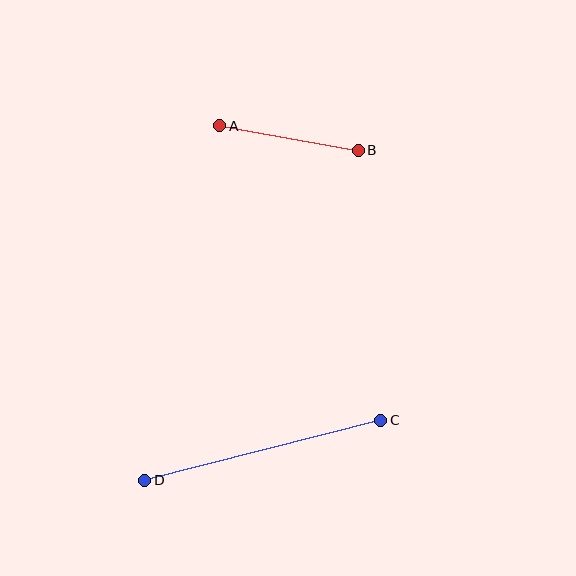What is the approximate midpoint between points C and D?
The midpoint is at approximately (263, 450) pixels.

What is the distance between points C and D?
The distance is approximately 244 pixels.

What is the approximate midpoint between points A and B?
The midpoint is at approximately (289, 138) pixels.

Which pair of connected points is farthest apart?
Points C and D are farthest apart.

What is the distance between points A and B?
The distance is approximately 141 pixels.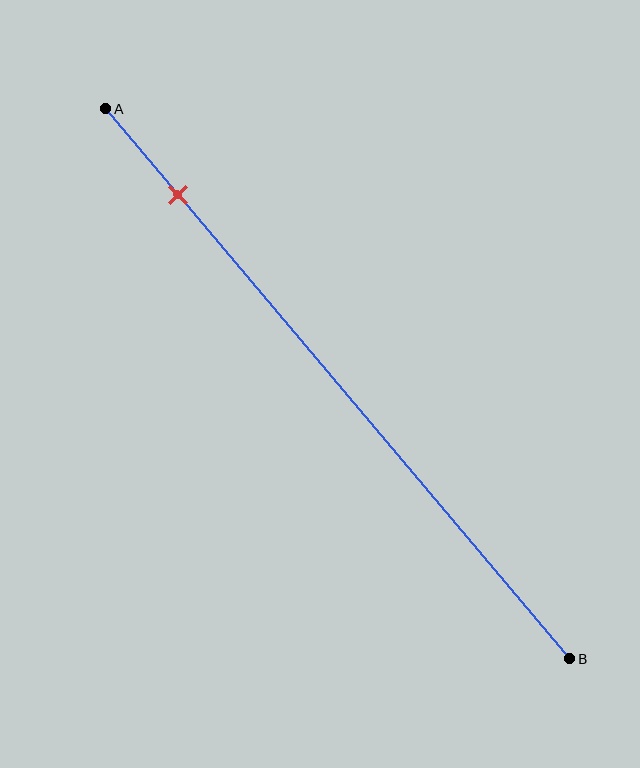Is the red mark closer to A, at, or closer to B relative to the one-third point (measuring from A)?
The red mark is closer to point A than the one-third point of segment AB.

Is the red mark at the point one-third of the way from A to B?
No, the mark is at about 15% from A, not at the 33% one-third point.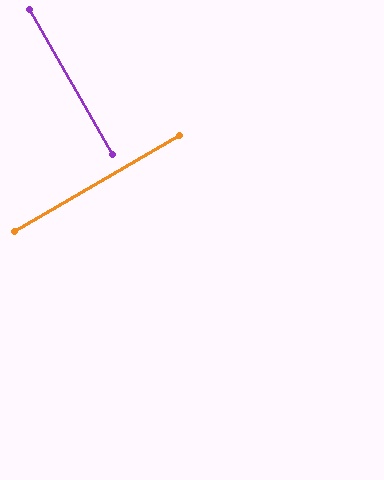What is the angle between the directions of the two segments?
Approximately 90 degrees.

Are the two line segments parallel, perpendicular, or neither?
Perpendicular — they meet at approximately 90°.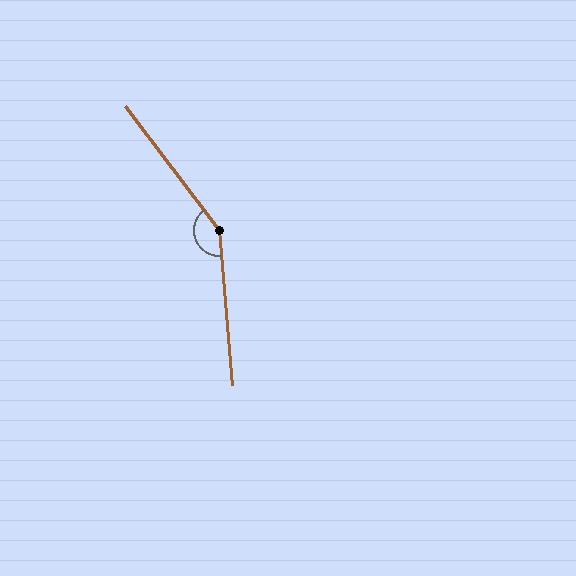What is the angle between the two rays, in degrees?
Approximately 148 degrees.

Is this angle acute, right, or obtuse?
It is obtuse.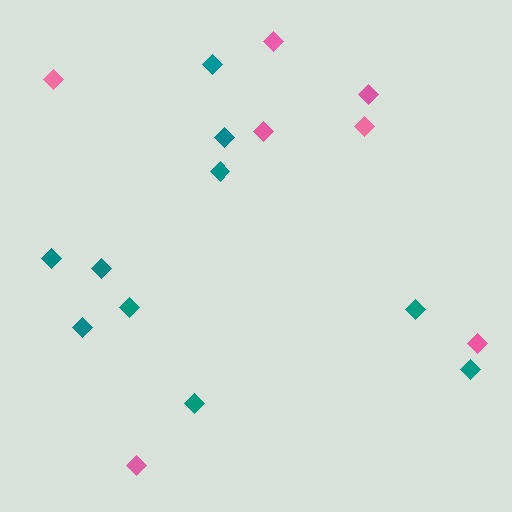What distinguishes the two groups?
There are 2 groups: one group of teal diamonds (10) and one group of pink diamonds (7).